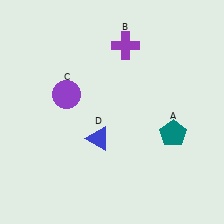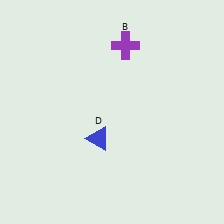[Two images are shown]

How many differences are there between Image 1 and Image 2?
There are 2 differences between the two images.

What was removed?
The teal pentagon (A), the purple circle (C) were removed in Image 2.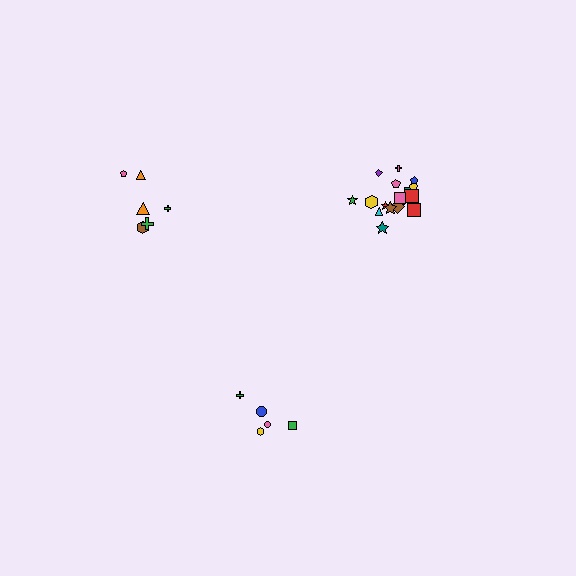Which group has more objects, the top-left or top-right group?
The top-right group.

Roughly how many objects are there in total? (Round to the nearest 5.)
Roughly 30 objects in total.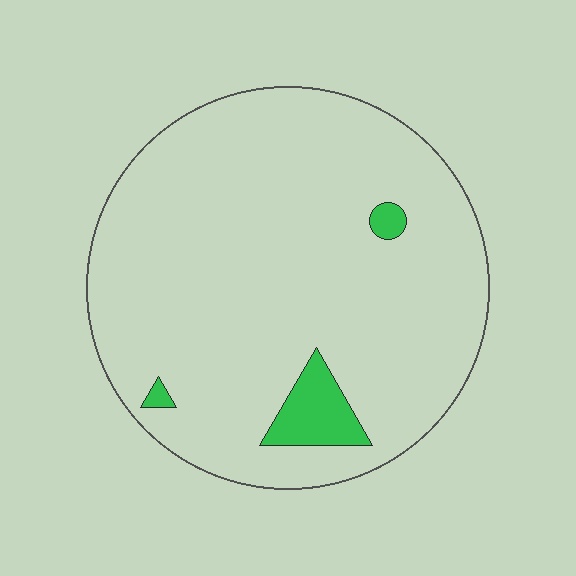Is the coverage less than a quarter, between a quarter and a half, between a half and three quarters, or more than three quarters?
Less than a quarter.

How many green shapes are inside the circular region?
3.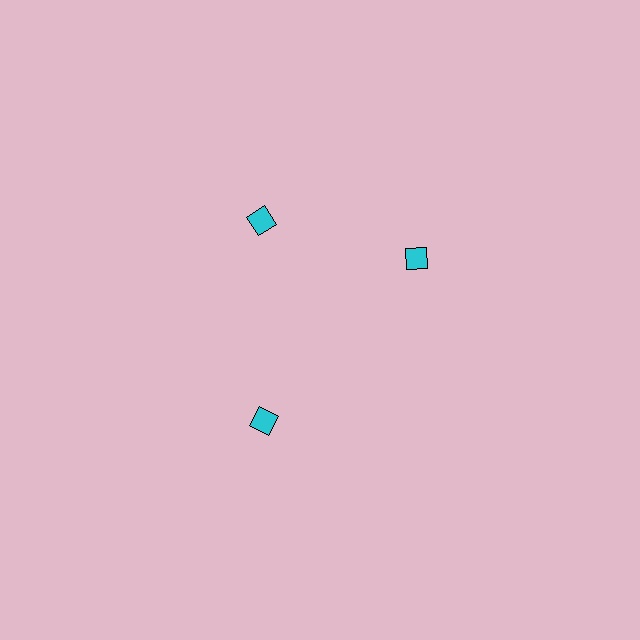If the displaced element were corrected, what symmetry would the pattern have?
It would have 3-fold rotational symmetry — the pattern would map onto itself every 120 degrees.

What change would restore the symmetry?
The symmetry would be restored by rotating it back into even spacing with its neighbors so that all 3 squares sit at equal angles and equal distance from the center.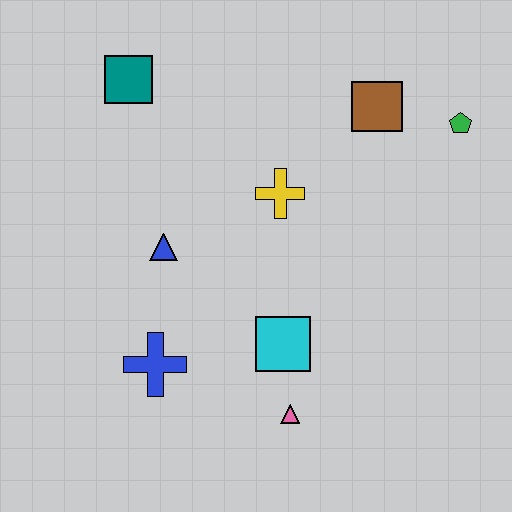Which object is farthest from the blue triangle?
The green pentagon is farthest from the blue triangle.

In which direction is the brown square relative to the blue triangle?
The brown square is to the right of the blue triangle.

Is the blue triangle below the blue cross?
No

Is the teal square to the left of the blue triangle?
Yes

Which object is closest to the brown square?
The green pentagon is closest to the brown square.